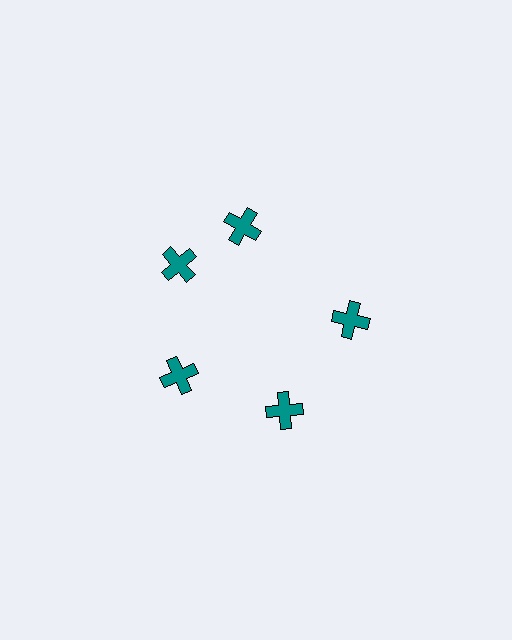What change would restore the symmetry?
The symmetry would be restored by rotating it back into even spacing with its neighbors so that all 5 crosses sit at equal angles and equal distance from the center.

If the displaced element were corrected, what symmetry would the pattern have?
It would have 5-fold rotational symmetry — the pattern would map onto itself every 72 degrees.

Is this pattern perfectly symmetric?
No. The 5 teal crosses are arranged in a ring, but one element near the 1 o'clock position is rotated out of alignment along the ring, breaking the 5-fold rotational symmetry.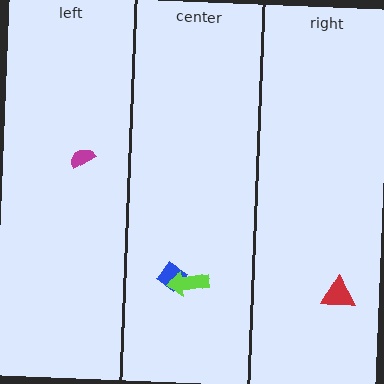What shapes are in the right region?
The red triangle.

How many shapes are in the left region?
1.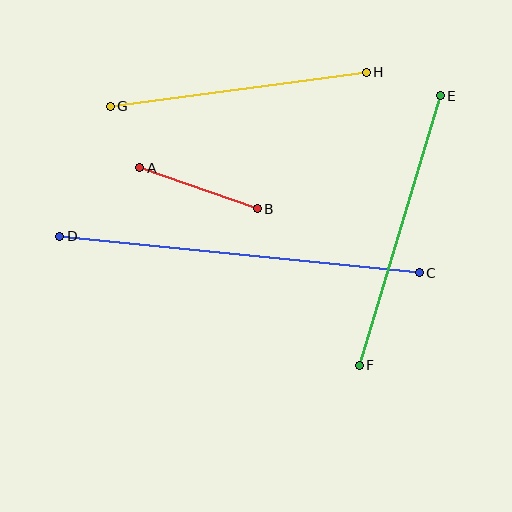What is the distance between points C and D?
The distance is approximately 361 pixels.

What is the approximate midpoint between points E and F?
The midpoint is at approximately (400, 230) pixels.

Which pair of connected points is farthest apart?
Points C and D are farthest apart.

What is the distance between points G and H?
The distance is approximately 258 pixels.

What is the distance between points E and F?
The distance is approximately 282 pixels.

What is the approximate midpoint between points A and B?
The midpoint is at approximately (198, 188) pixels.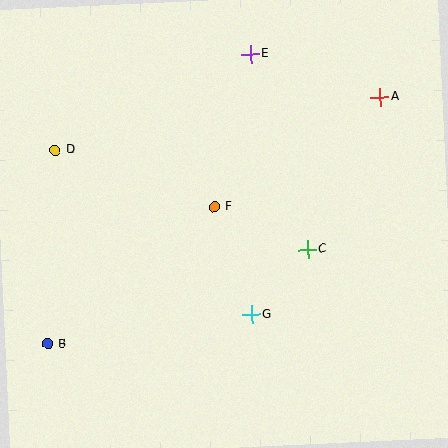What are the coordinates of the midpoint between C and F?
The midpoint between C and F is at (261, 228).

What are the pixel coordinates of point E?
Point E is at (250, 54).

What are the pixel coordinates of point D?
Point D is at (55, 150).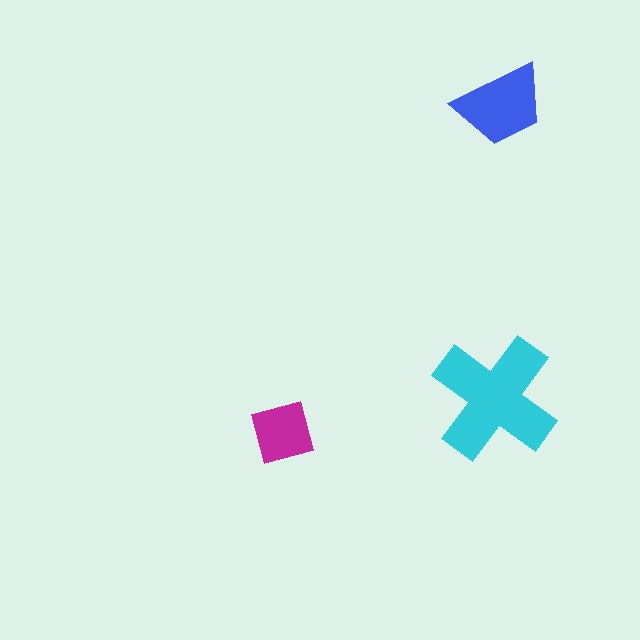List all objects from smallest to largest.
The magenta square, the blue trapezoid, the cyan cross.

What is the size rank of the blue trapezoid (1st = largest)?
2nd.